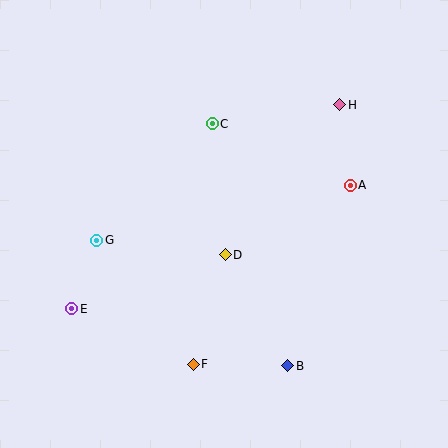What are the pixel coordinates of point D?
Point D is at (225, 255).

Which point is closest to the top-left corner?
Point C is closest to the top-left corner.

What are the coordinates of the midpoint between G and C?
The midpoint between G and C is at (155, 182).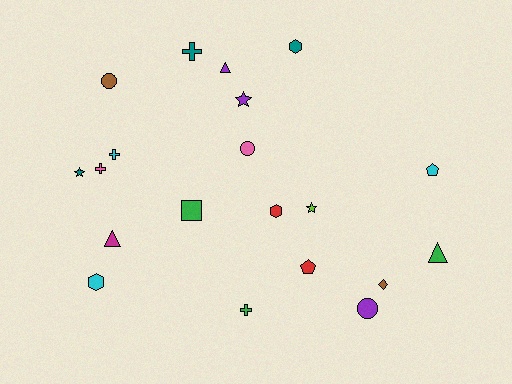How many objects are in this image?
There are 20 objects.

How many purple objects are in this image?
There are 3 purple objects.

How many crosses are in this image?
There are 4 crosses.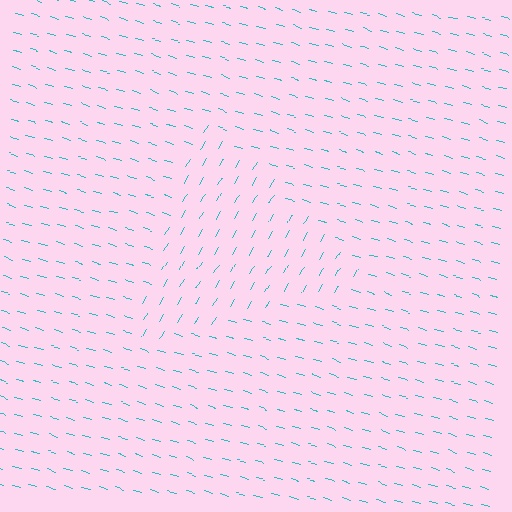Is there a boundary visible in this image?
Yes, there is a texture boundary formed by a change in line orientation.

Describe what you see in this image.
The image is filled with small cyan line segments. A triangle region in the image has lines oriented differently from the surrounding lines, creating a visible texture boundary.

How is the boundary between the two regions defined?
The boundary is defined purely by a change in line orientation (approximately 76 degrees difference). All lines are the same color and thickness.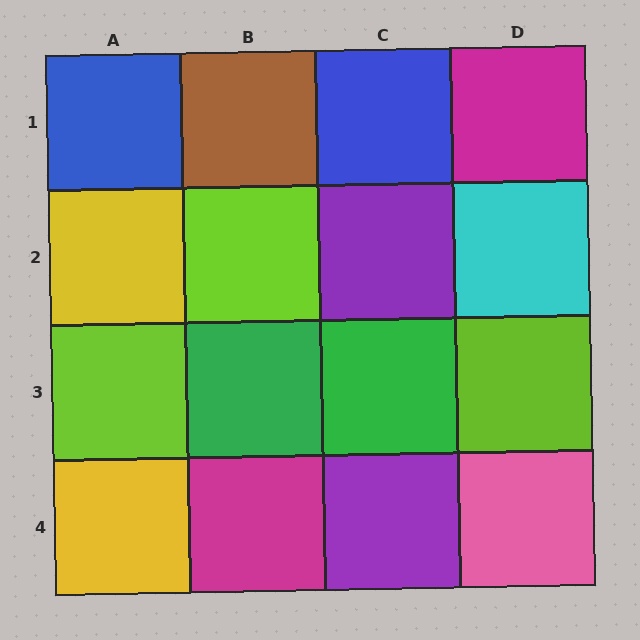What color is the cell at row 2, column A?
Yellow.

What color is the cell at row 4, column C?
Purple.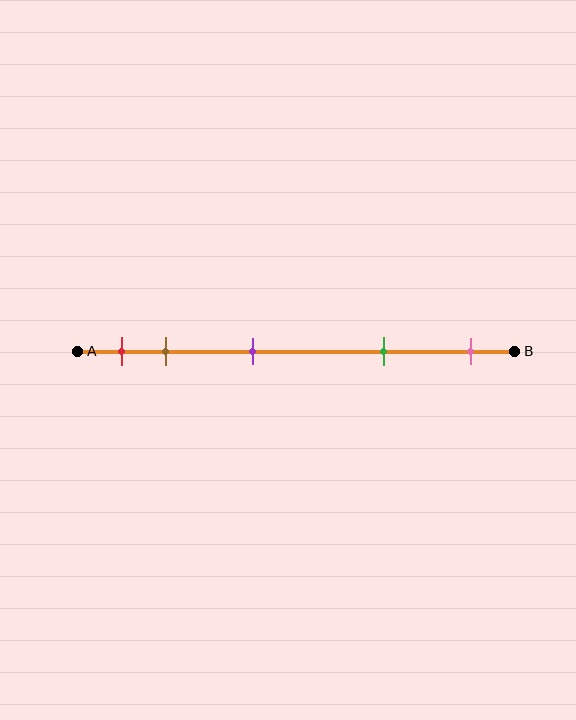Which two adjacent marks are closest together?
The red and brown marks are the closest adjacent pair.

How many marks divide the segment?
There are 5 marks dividing the segment.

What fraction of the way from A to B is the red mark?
The red mark is approximately 10% (0.1) of the way from A to B.